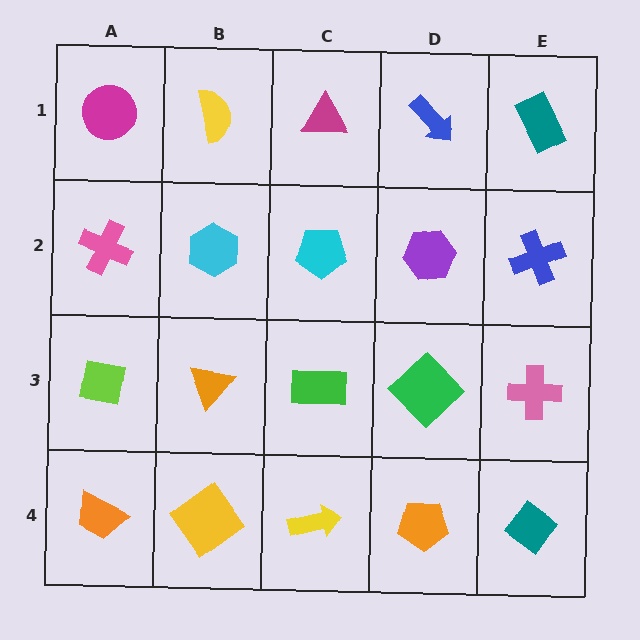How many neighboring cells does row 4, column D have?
3.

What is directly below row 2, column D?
A green diamond.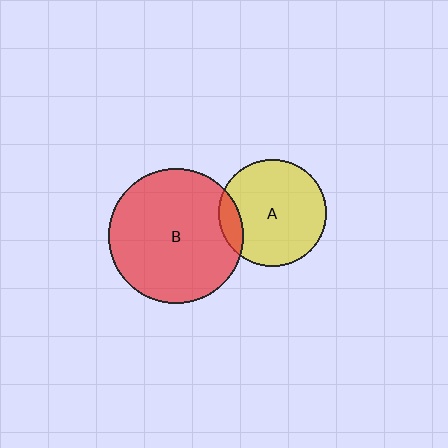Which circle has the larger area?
Circle B (red).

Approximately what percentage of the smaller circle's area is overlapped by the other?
Approximately 10%.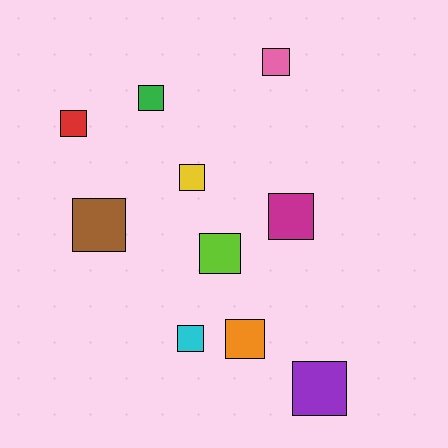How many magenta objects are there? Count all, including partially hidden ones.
There is 1 magenta object.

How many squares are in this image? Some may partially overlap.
There are 10 squares.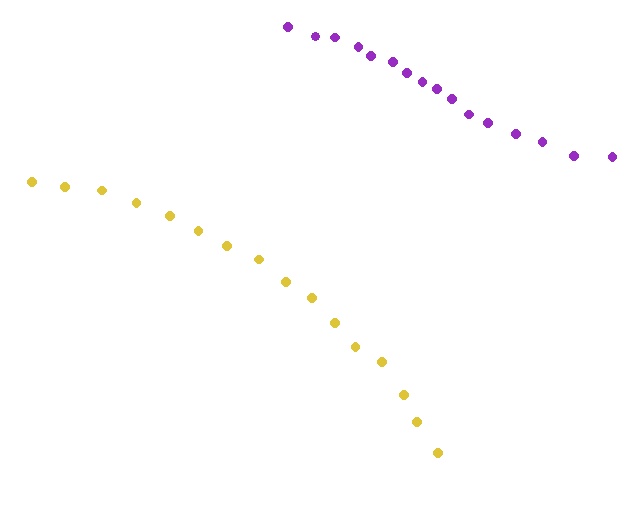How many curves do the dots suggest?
There are 2 distinct paths.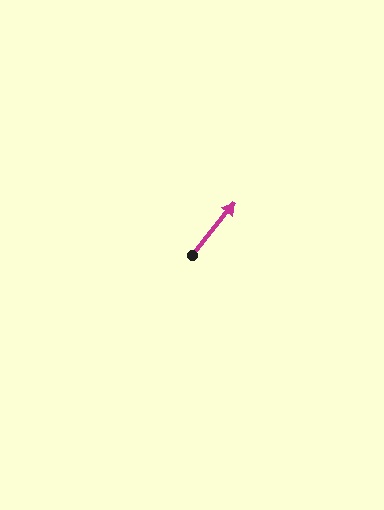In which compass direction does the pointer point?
Northeast.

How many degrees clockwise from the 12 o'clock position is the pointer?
Approximately 39 degrees.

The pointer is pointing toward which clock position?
Roughly 1 o'clock.